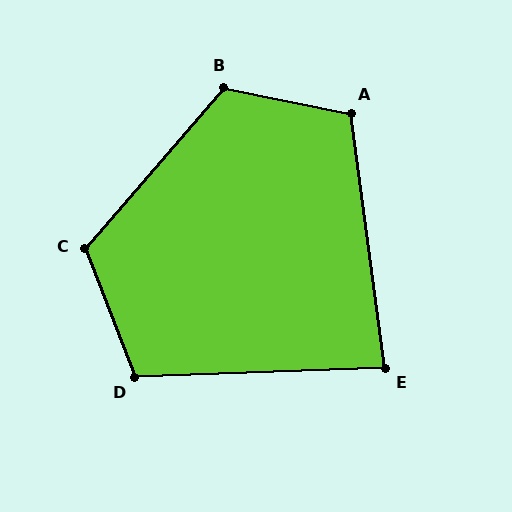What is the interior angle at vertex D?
Approximately 109 degrees (obtuse).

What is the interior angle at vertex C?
Approximately 118 degrees (obtuse).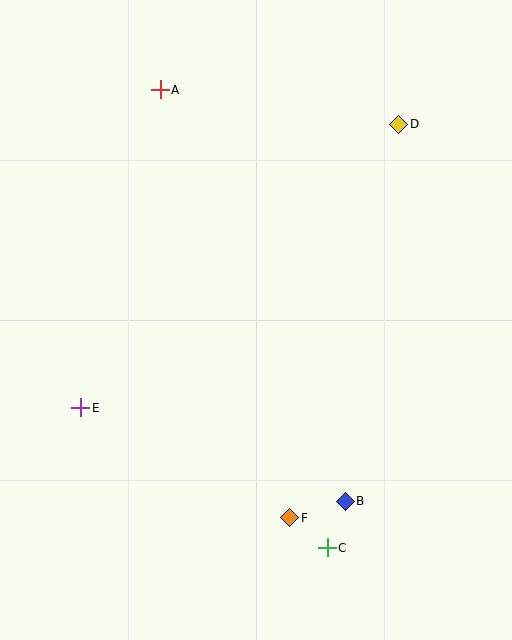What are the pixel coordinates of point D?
Point D is at (399, 124).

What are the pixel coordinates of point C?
Point C is at (327, 548).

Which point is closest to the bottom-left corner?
Point E is closest to the bottom-left corner.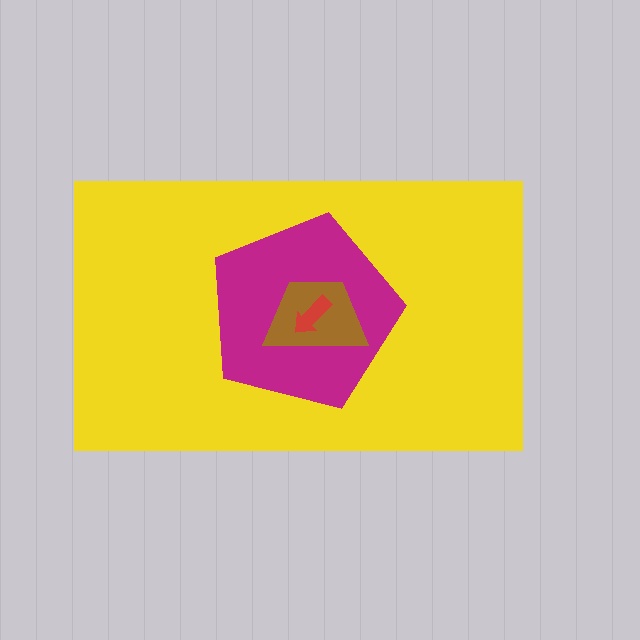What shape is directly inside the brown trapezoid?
The red arrow.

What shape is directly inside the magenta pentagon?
The brown trapezoid.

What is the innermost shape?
The red arrow.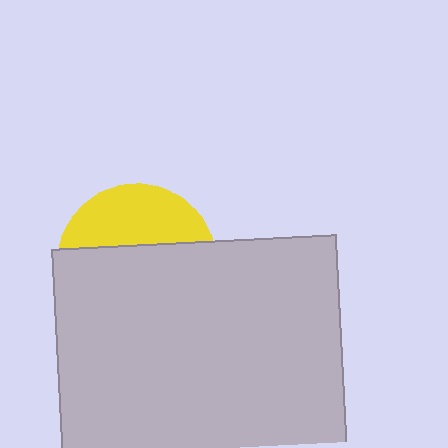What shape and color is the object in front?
The object in front is a light gray rectangle.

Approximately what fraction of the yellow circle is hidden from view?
Roughly 66% of the yellow circle is hidden behind the light gray rectangle.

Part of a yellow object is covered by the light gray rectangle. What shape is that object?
It is a circle.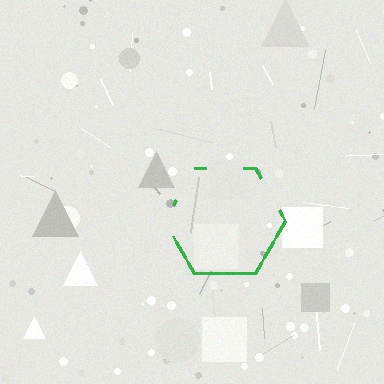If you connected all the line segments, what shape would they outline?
They would outline a hexagon.